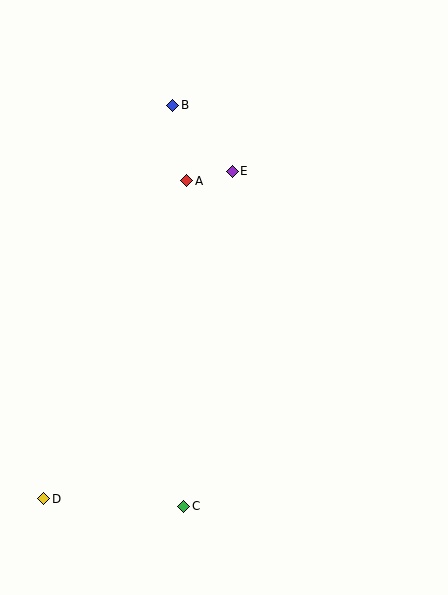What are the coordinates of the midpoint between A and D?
The midpoint between A and D is at (115, 340).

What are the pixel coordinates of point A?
Point A is at (187, 181).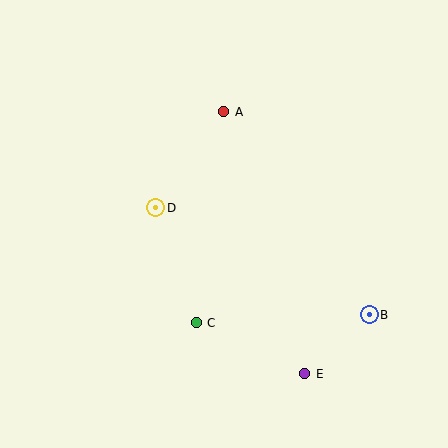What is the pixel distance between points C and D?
The distance between C and D is 122 pixels.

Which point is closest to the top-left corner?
Point A is closest to the top-left corner.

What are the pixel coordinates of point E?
Point E is at (305, 374).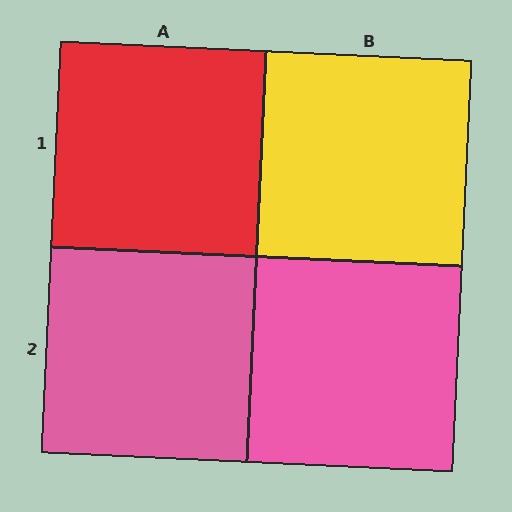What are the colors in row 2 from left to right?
Pink, pink.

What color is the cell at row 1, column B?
Yellow.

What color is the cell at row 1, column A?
Red.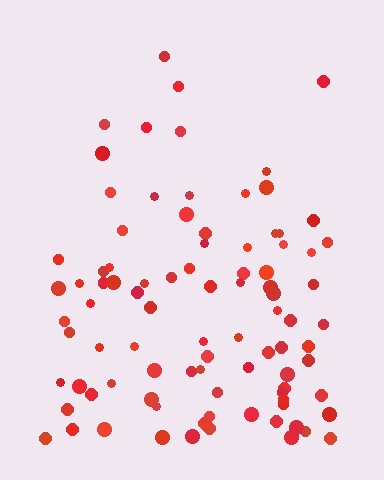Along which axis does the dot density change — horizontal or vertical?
Vertical.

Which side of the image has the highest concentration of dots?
The bottom.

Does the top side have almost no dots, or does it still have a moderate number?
Still a moderate number, just noticeably fewer than the bottom.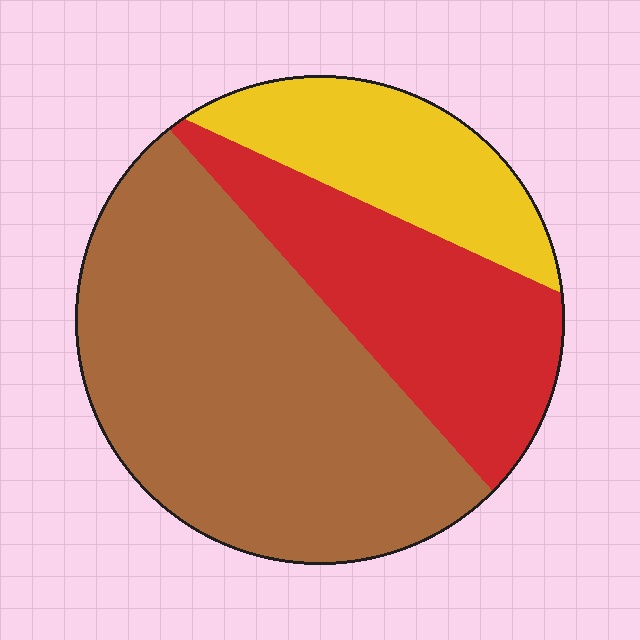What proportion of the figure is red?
Red takes up about one quarter (1/4) of the figure.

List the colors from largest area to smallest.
From largest to smallest: brown, red, yellow.